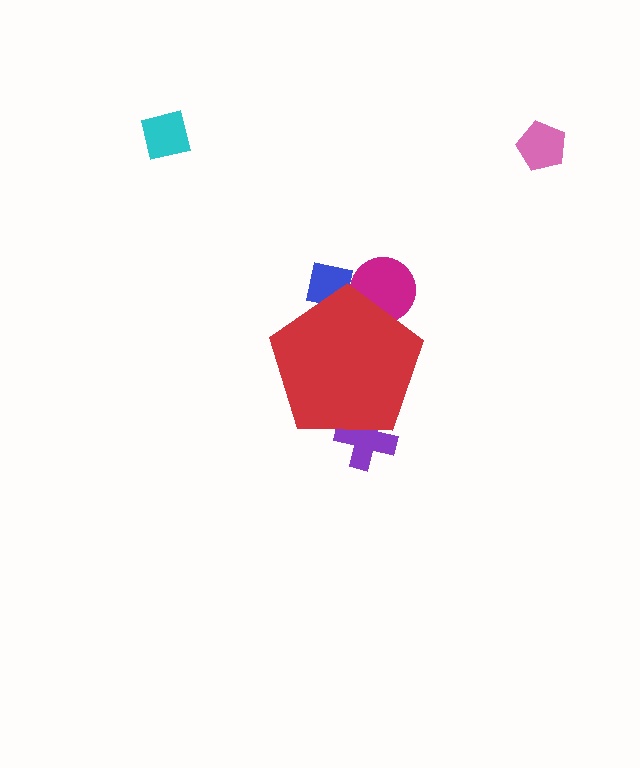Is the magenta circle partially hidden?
Yes, the magenta circle is partially hidden behind the red pentagon.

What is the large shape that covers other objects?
A red pentagon.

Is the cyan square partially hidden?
No, the cyan square is fully visible.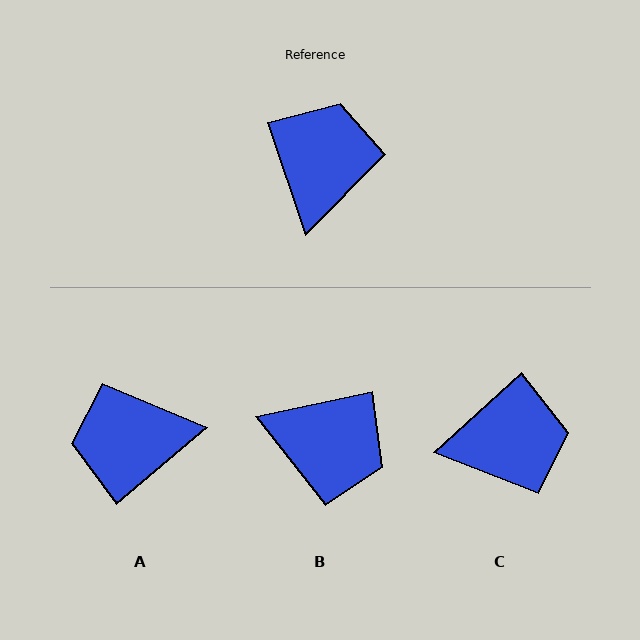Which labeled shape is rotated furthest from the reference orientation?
A, about 112 degrees away.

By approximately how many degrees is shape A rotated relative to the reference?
Approximately 112 degrees counter-clockwise.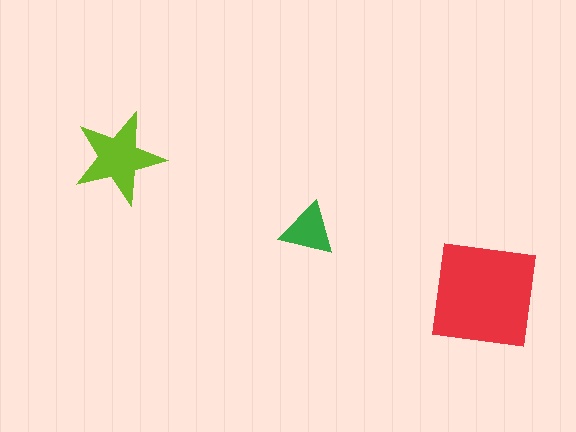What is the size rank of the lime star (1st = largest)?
2nd.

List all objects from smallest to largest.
The green triangle, the lime star, the red square.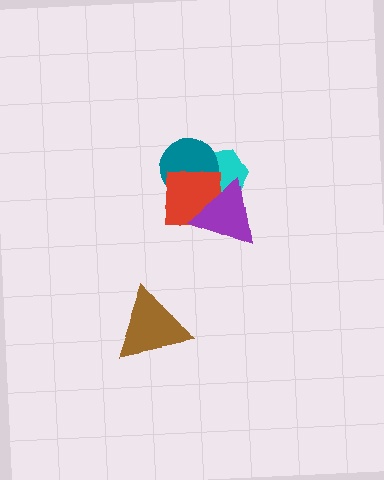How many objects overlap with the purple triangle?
3 objects overlap with the purple triangle.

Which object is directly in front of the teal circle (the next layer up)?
The red square is directly in front of the teal circle.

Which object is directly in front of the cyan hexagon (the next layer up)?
The teal circle is directly in front of the cyan hexagon.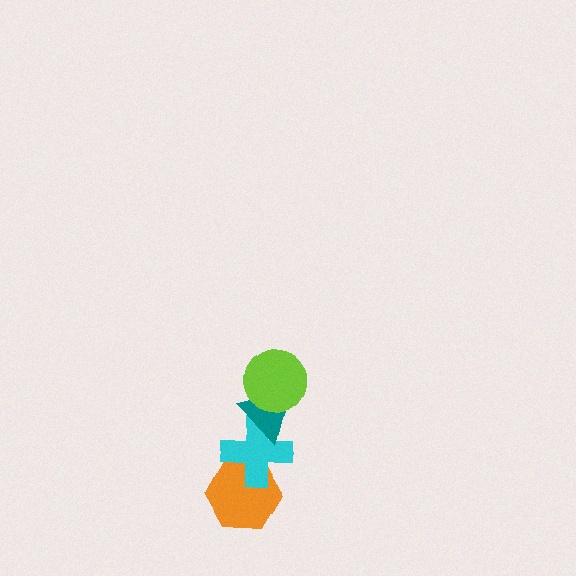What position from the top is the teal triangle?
The teal triangle is 2nd from the top.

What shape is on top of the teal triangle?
The lime circle is on top of the teal triangle.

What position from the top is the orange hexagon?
The orange hexagon is 4th from the top.